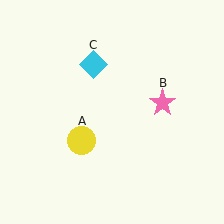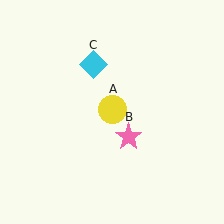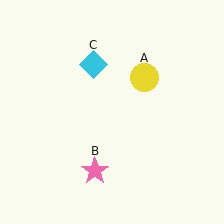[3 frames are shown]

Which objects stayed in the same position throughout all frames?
Cyan diamond (object C) remained stationary.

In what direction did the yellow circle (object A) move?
The yellow circle (object A) moved up and to the right.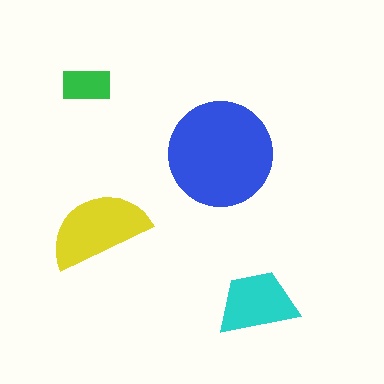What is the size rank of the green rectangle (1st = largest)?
4th.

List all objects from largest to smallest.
The blue circle, the yellow semicircle, the cyan trapezoid, the green rectangle.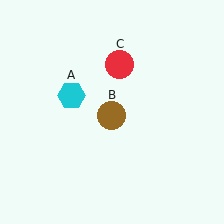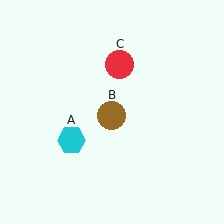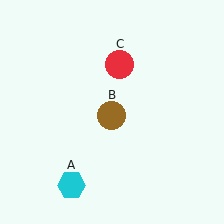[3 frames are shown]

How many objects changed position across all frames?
1 object changed position: cyan hexagon (object A).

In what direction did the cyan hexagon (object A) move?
The cyan hexagon (object A) moved down.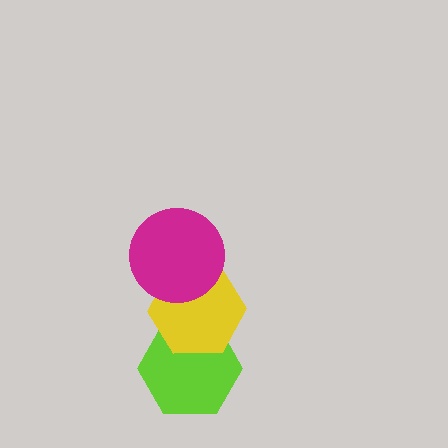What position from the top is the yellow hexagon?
The yellow hexagon is 2nd from the top.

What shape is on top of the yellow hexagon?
The magenta circle is on top of the yellow hexagon.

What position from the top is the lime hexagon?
The lime hexagon is 3rd from the top.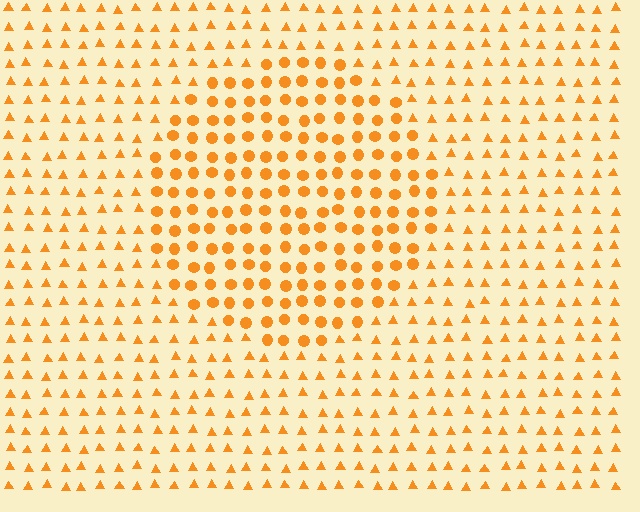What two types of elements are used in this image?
The image uses circles inside the circle region and triangles outside it.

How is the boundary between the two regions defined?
The boundary is defined by a change in element shape: circles inside vs. triangles outside. All elements share the same color and spacing.